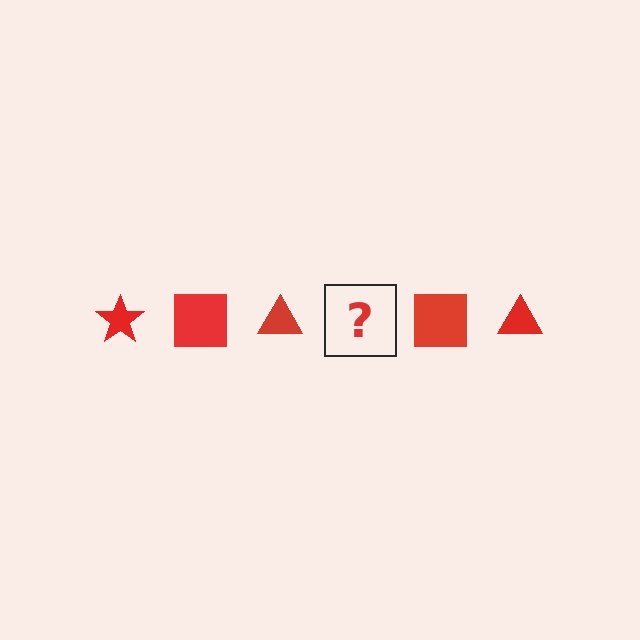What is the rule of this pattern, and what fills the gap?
The rule is that the pattern cycles through star, square, triangle shapes in red. The gap should be filled with a red star.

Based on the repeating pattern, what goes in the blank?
The blank should be a red star.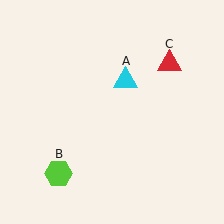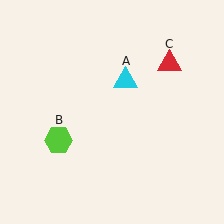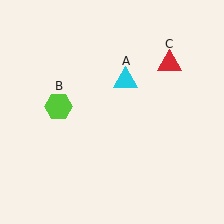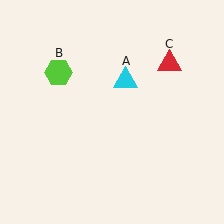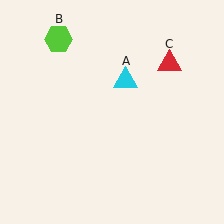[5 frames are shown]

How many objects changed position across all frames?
1 object changed position: lime hexagon (object B).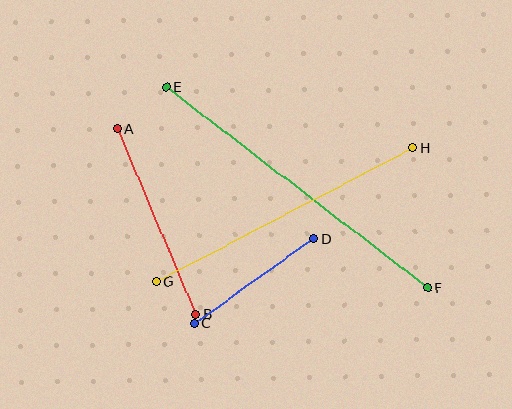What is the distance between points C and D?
The distance is approximately 146 pixels.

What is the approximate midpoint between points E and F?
The midpoint is at approximately (297, 188) pixels.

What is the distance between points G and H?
The distance is approximately 289 pixels.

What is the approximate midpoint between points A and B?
The midpoint is at approximately (156, 222) pixels.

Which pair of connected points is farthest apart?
Points E and F are farthest apart.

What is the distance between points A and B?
The distance is approximately 201 pixels.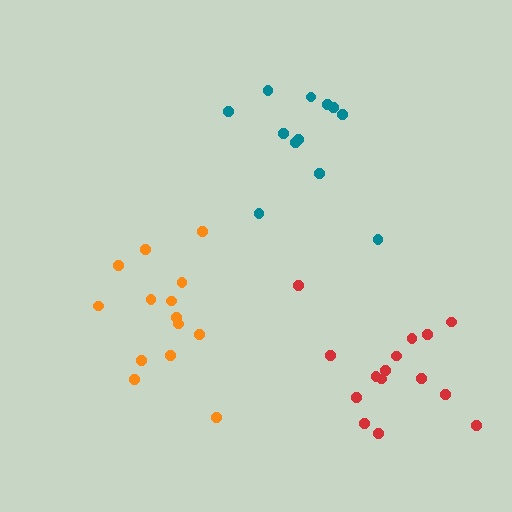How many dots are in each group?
Group 1: 15 dots, Group 2: 12 dots, Group 3: 15 dots (42 total).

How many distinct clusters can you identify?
There are 3 distinct clusters.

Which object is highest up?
The teal cluster is topmost.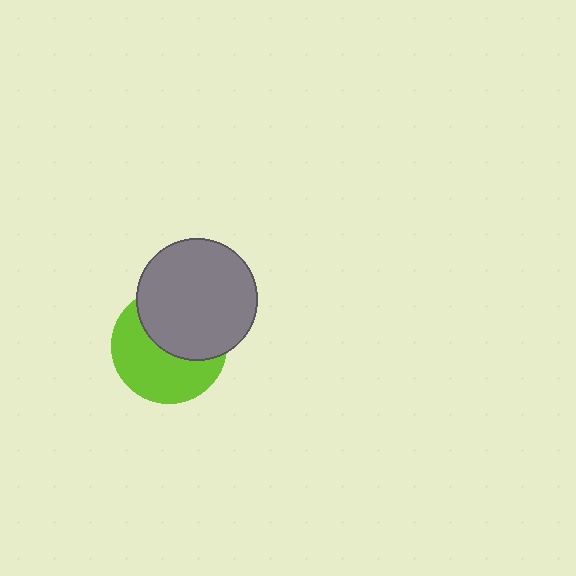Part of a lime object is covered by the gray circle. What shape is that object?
It is a circle.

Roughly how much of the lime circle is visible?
About half of it is visible (roughly 53%).